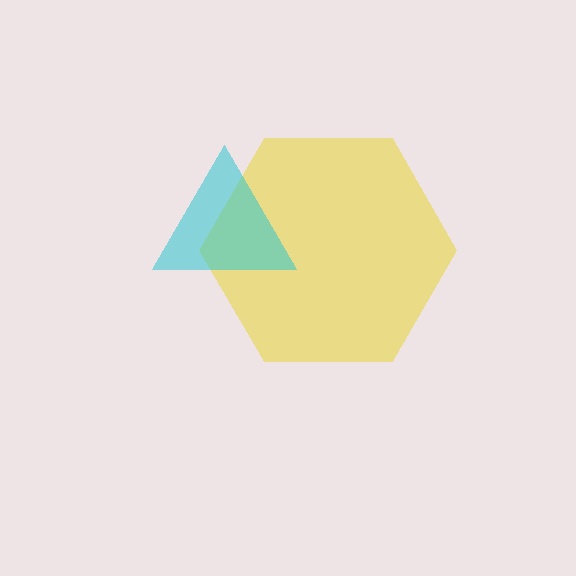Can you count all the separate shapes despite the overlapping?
Yes, there are 2 separate shapes.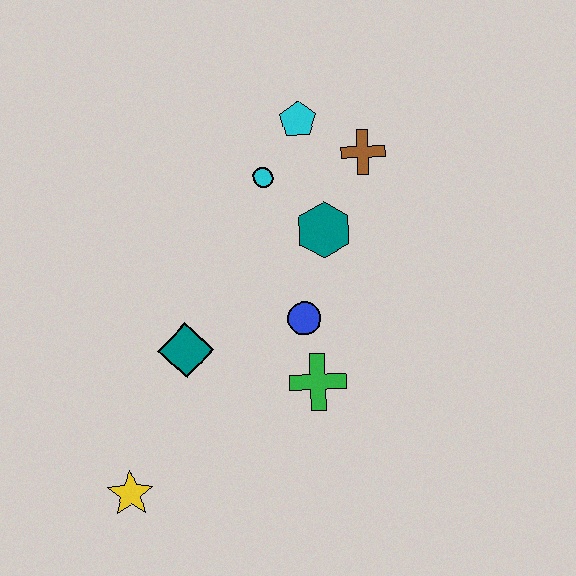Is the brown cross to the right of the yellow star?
Yes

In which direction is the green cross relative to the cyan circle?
The green cross is below the cyan circle.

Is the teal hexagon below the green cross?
No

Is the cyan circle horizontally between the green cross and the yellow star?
Yes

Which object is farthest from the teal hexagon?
The yellow star is farthest from the teal hexagon.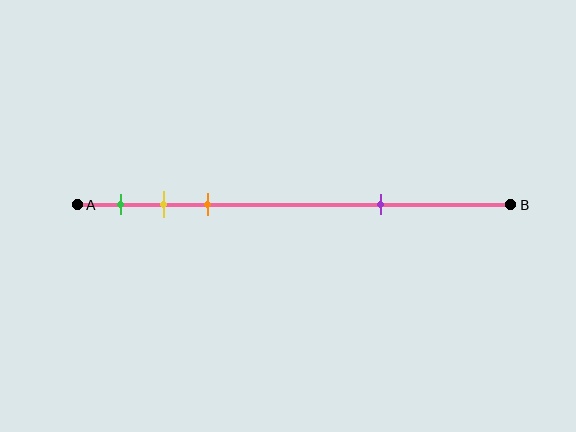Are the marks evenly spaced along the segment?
No, the marks are not evenly spaced.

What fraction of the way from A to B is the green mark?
The green mark is approximately 10% (0.1) of the way from A to B.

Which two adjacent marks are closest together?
The yellow and orange marks are the closest adjacent pair.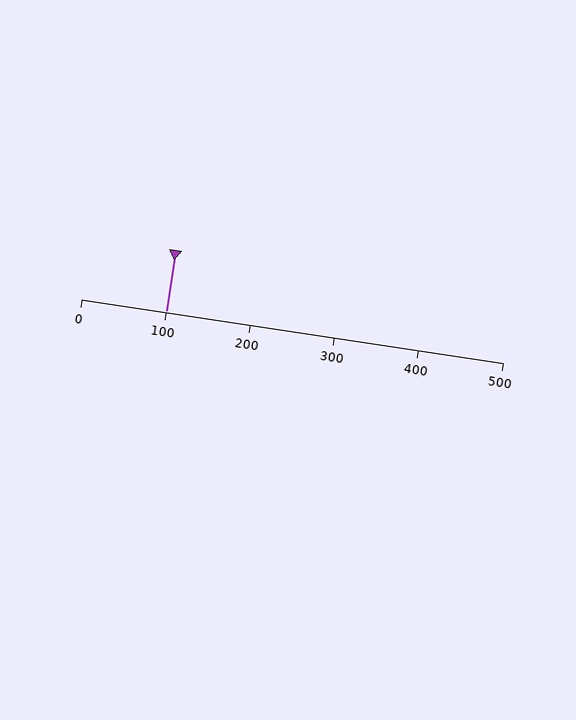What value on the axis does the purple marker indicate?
The marker indicates approximately 100.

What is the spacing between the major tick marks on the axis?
The major ticks are spaced 100 apart.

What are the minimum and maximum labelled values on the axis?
The axis runs from 0 to 500.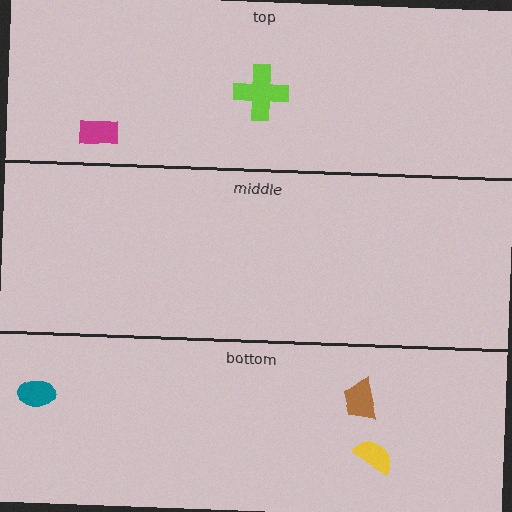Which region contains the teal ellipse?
The bottom region.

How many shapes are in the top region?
2.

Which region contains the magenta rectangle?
The top region.